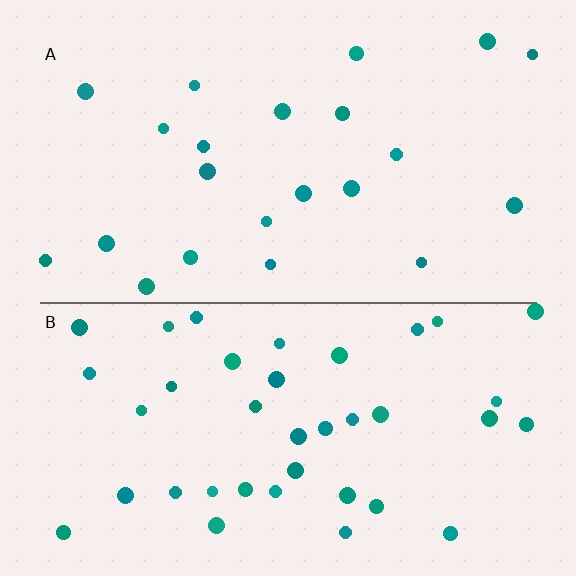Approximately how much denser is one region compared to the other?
Approximately 1.8× — region B over region A.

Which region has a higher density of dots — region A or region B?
B (the bottom).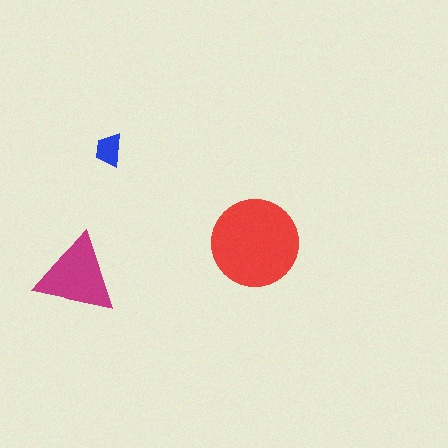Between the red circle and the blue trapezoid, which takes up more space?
The red circle.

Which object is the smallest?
The blue trapezoid.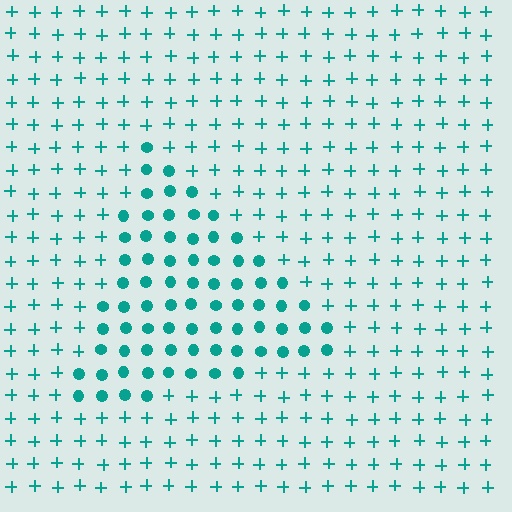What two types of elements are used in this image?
The image uses circles inside the triangle region and plus signs outside it.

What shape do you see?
I see a triangle.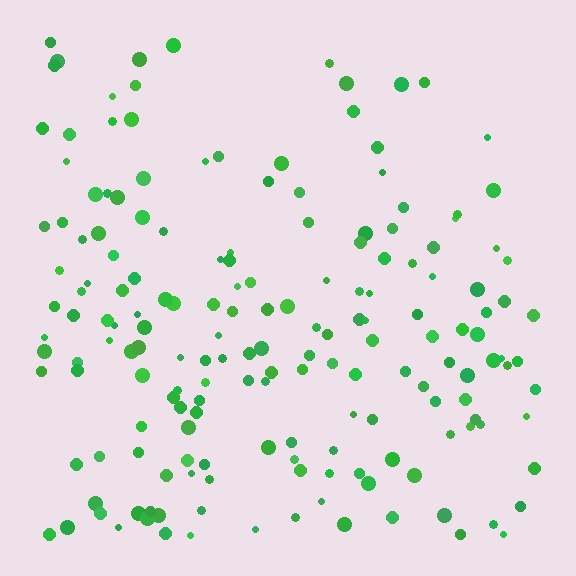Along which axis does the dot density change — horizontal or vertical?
Vertical.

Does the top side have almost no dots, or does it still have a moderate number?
Still a moderate number, just noticeably fewer than the bottom.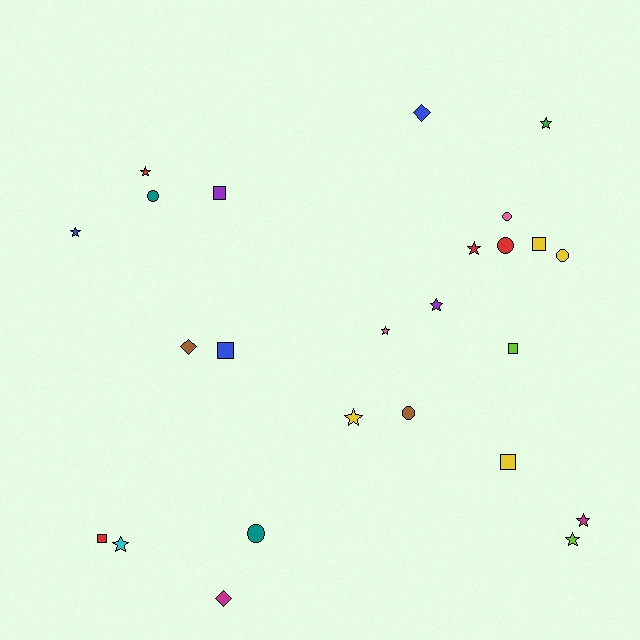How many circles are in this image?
There are 6 circles.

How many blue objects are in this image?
There are 3 blue objects.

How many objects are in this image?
There are 25 objects.